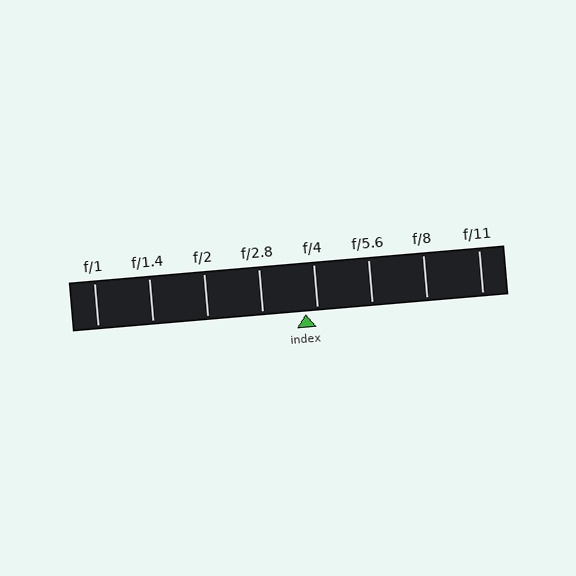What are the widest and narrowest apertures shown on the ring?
The widest aperture shown is f/1 and the narrowest is f/11.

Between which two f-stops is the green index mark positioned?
The index mark is between f/2.8 and f/4.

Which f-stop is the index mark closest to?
The index mark is closest to f/4.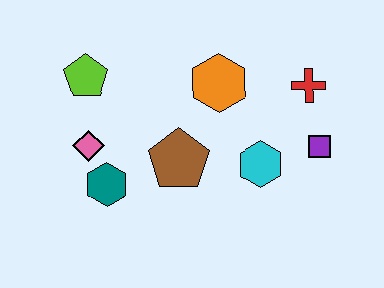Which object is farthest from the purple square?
The lime pentagon is farthest from the purple square.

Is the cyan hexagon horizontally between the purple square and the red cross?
No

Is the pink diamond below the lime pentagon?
Yes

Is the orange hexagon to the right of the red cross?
No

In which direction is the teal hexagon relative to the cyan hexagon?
The teal hexagon is to the left of the cyan hexagon.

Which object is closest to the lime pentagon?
The pink diamond is closest to the lime pentagon.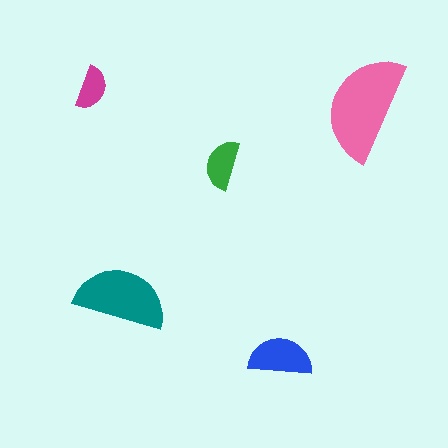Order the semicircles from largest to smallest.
the pink one, the teal one, the blue one, the green one, the magenta one.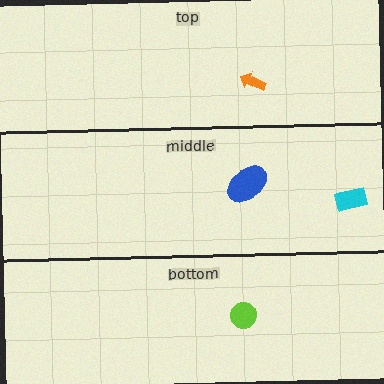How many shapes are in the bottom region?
1.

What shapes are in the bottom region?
The lime circle.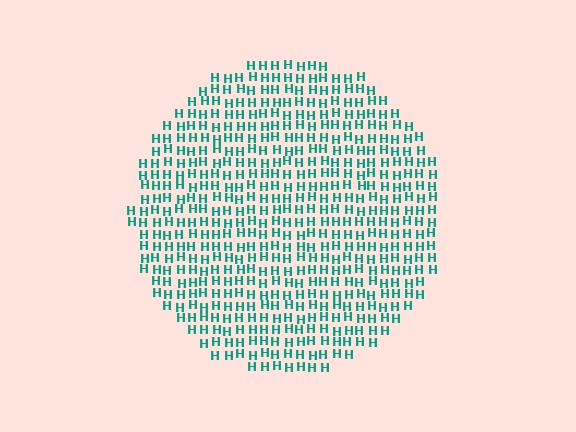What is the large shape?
The large shape is a circle.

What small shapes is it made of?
It is made of small letter H's.